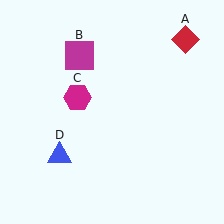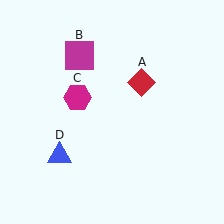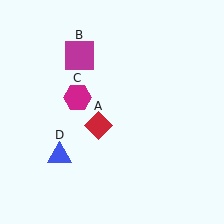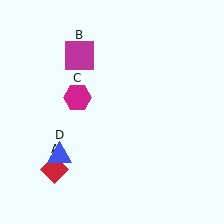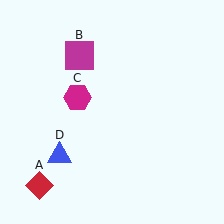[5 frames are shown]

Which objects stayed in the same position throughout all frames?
Magenta square (object B) and magenta hexagon (object C) and blue triangle (object D) remained stationary.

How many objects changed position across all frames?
1 object changed position: red diamond (object A).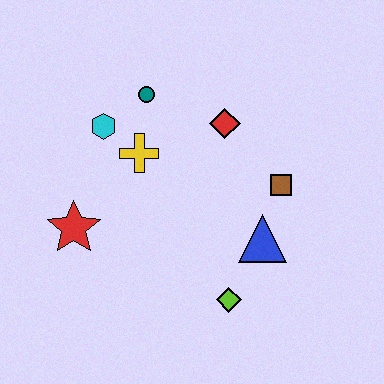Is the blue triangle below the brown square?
Yes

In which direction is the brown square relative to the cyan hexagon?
The brown square is to the right of the cyan hexagon.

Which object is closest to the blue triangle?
The brown square is closest to the blue triangle.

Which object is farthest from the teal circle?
The lime diamond is farthest from the teal circle.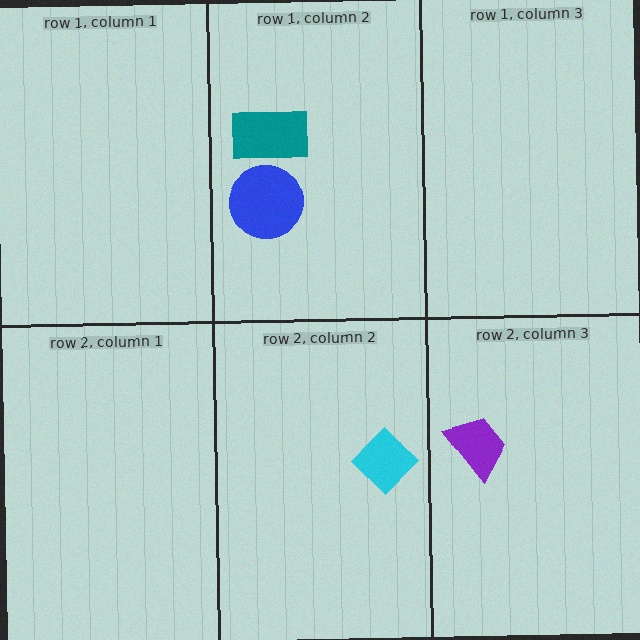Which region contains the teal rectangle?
The row 1, column 2 region.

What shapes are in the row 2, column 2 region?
The cyan diamond.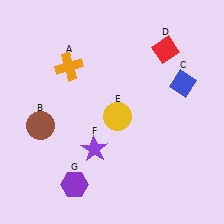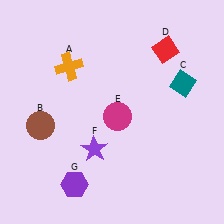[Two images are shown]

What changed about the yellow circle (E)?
In Image 1, E is yellow. In Image 2, it changed to magenta.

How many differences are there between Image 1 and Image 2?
There are 2 differences between the two images.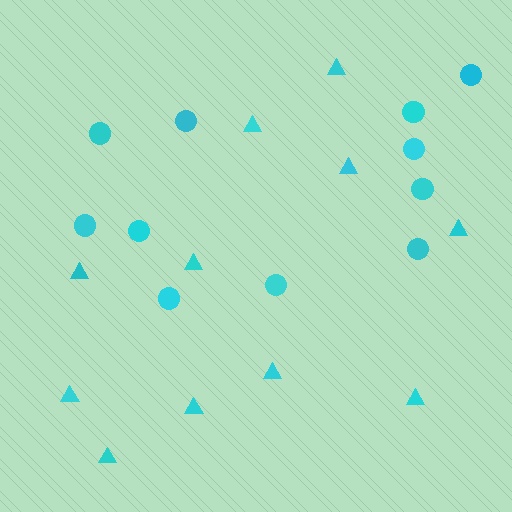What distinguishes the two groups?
There are 2 groups: one group of triangles (11) and one group of circles (11).